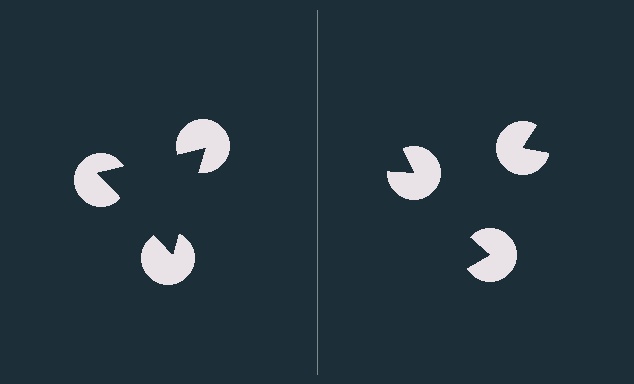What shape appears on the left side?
An illusory triangle.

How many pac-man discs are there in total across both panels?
6 — 3 on each side.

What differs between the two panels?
The pac-man discs are positioned identically on both sides; only the wedge orientations differ. On the left they align to a triangle; on the right they are misaligned.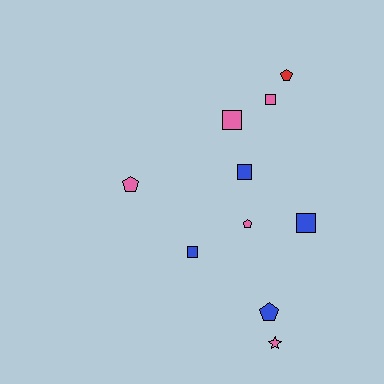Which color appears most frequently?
Pink, with 5 objects.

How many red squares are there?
There are no red squares.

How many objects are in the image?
There are 10 objects.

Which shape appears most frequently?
Square, with 5 objects.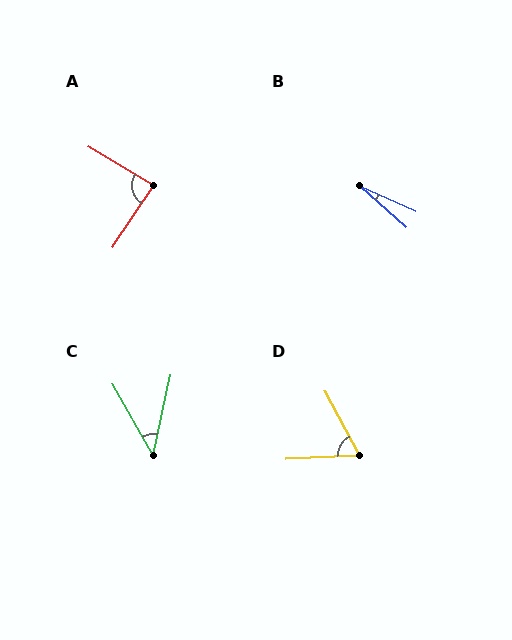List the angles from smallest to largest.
B (17°), C (42°), D (64°), A (87°).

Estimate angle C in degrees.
Approximately 42 degrees.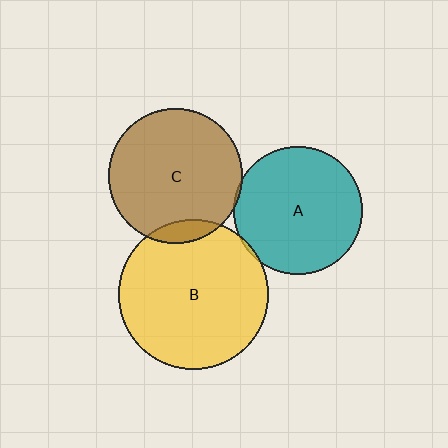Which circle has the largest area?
Circle B (yellow).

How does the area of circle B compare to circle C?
Approximately 1.2 times.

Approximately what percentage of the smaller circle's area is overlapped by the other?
Approximately 5%.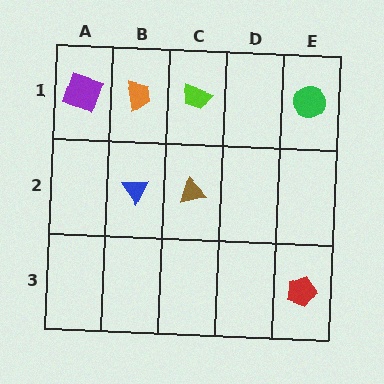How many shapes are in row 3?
1 shape.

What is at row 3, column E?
A red pentagon.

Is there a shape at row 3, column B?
No, that cell is empty.